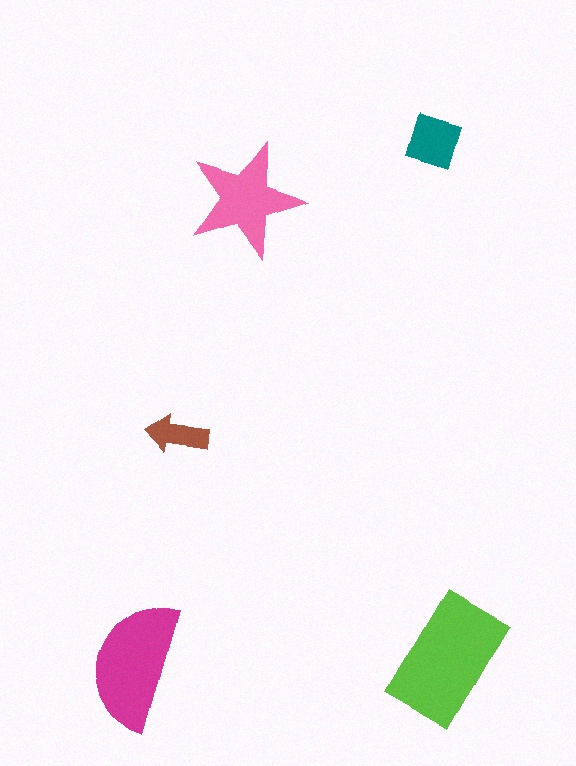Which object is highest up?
The teal diamond is topmost.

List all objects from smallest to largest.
The brown arrow, the teal diamond, the pink star, the magenta semicircle, the lime rectangle.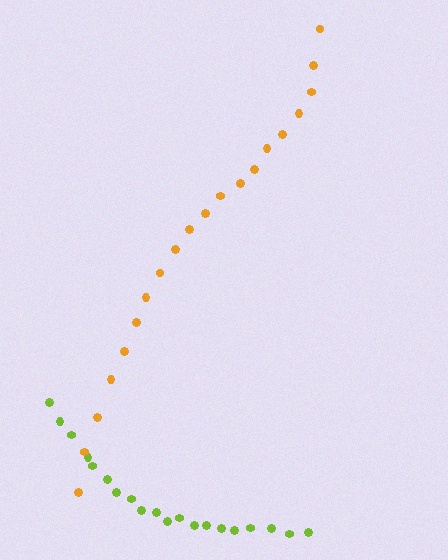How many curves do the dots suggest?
There are 2 distinct paths.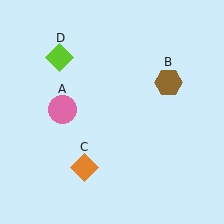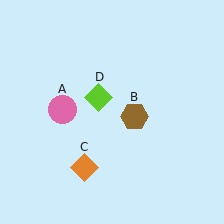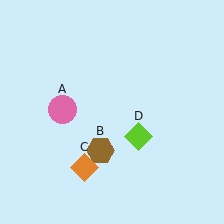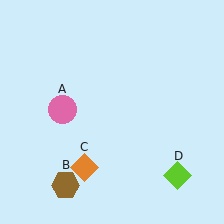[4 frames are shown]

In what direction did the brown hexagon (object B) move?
The brown hexagon (object B) moved down and to the left.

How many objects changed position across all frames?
2 objects changed position: brown hexagon (object B), lime diamond (object D).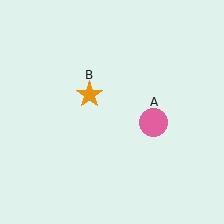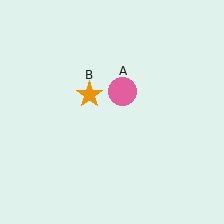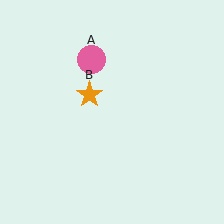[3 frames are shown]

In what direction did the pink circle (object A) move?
The pink circle (object A) moved up and to the left.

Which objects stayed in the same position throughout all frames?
Orange star (object B) remained stationary.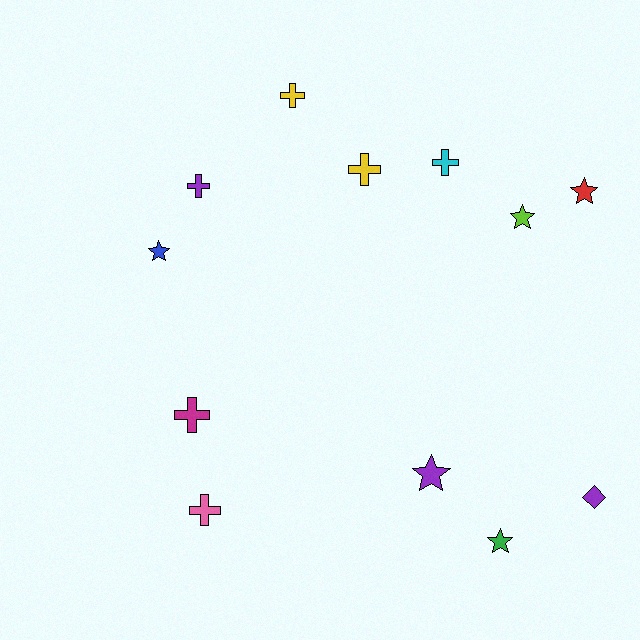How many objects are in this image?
There are 12 objects.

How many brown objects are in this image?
There are no brown objects.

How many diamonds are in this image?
There is 1 diamond.